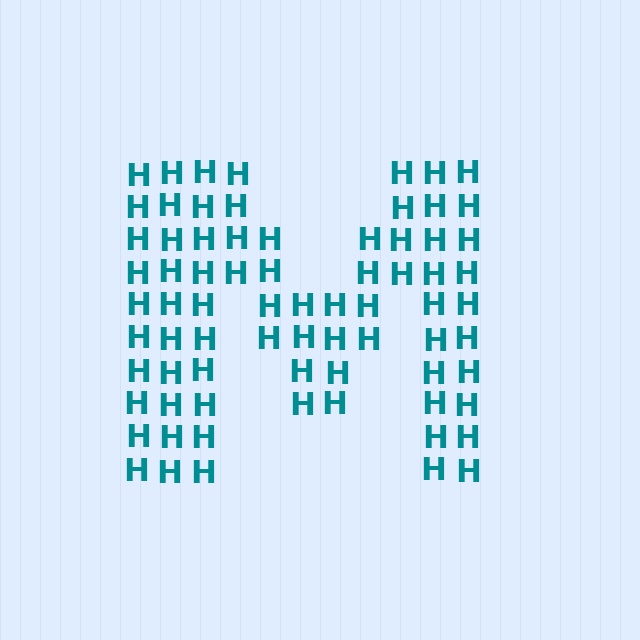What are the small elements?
The small elements are letter H's.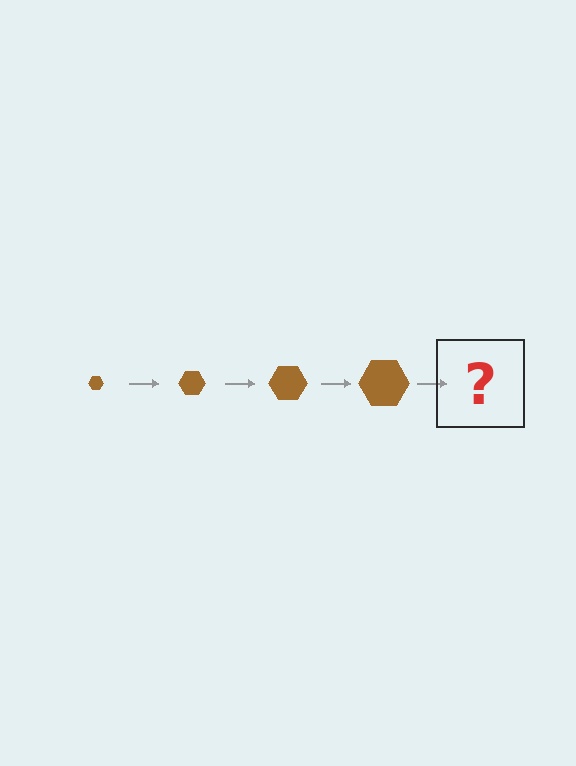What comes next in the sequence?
The next element should be a brown hexagon, larger than the previous one.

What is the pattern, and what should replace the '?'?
The pattern is that the hexagon gets progressively larger each step. The '?' should be a brown hexagon, larger than the previous one.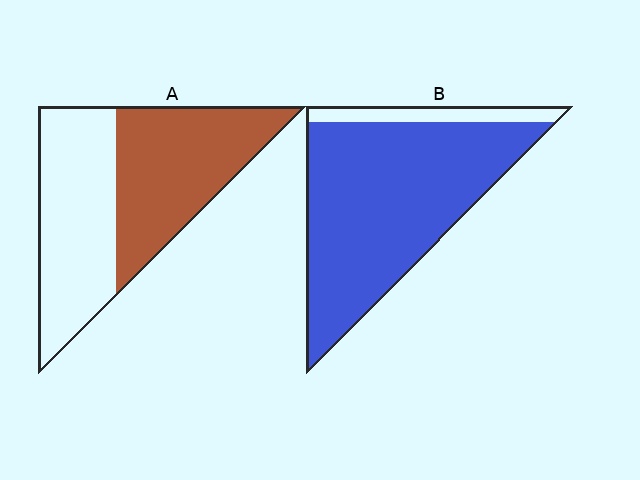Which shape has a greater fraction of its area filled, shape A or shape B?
Shape B.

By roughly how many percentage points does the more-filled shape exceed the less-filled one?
By roughly 40 percentage points (B over A).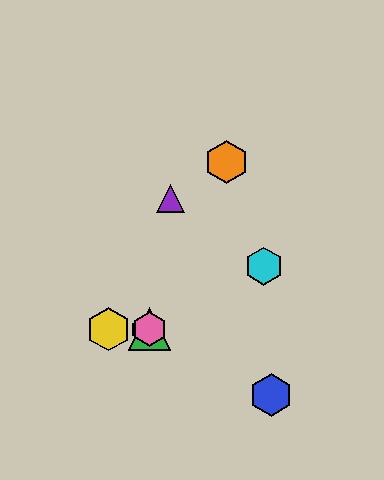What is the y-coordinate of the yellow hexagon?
The yellow hexagon is at y≈329.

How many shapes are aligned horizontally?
4 shapes (the red hexagon, the green triangle, the yellow hexagon, the pink hexagon) are aligned horizontally.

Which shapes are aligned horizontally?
The red hexagon, the green triangle, the yellow hexagon, the pink hexagon are aligned horizontally.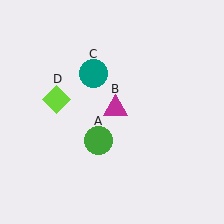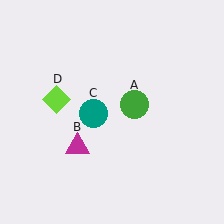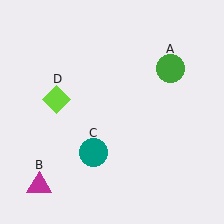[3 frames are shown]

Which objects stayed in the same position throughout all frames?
Lime diamond (object D) remained stationary.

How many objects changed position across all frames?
3 objects changed position: green circle (object A), magenta triangle (object B), teal circle (object C).